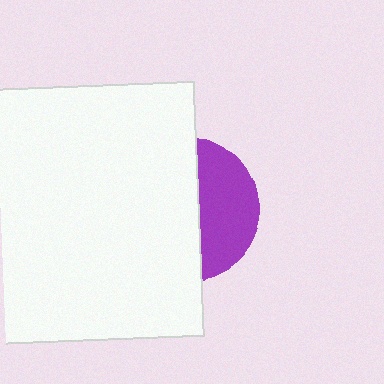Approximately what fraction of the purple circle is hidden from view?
Roughly 61% of the purple circle is hidden behind the white rectangle.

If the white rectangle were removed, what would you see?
You would see the complete purple circle.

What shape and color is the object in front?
The object in front is a white rectangle.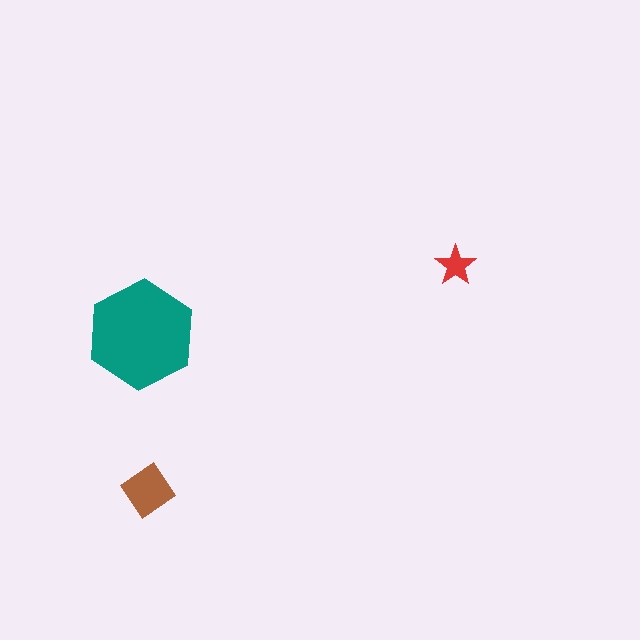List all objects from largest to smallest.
The teal hexagon, the brown diamond, the red star.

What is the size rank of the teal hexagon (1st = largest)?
1st.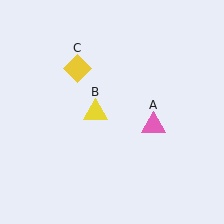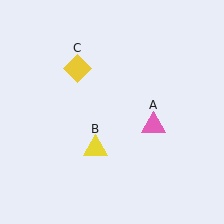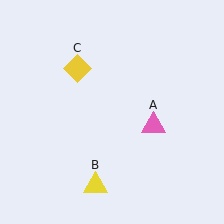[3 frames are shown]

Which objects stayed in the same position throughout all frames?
Pink triangle (object A) and yellow diamond (object C) remained stationary.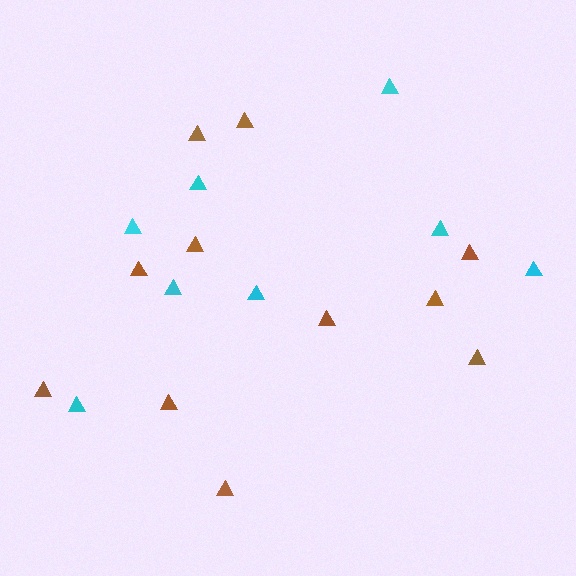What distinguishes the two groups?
There are 2 groups: one group of cyan triangles (8) and one group of brown triangles (11).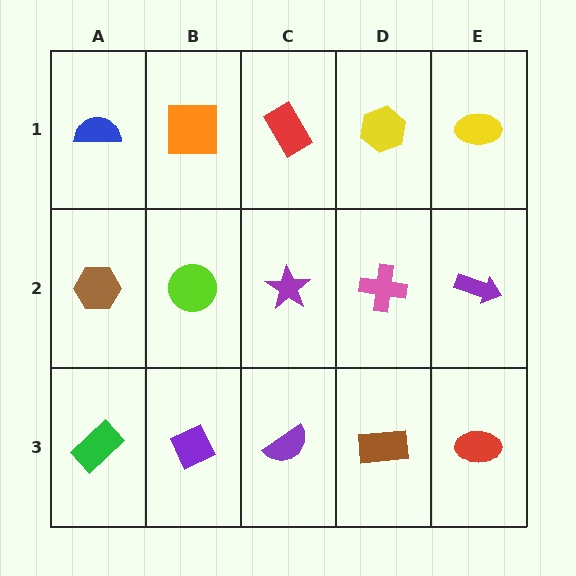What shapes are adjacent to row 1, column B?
A lime circle (row 2, column B), a blue semicircle (row 1, column A), a red rectangle (row 1, column C).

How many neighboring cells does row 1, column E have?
2.